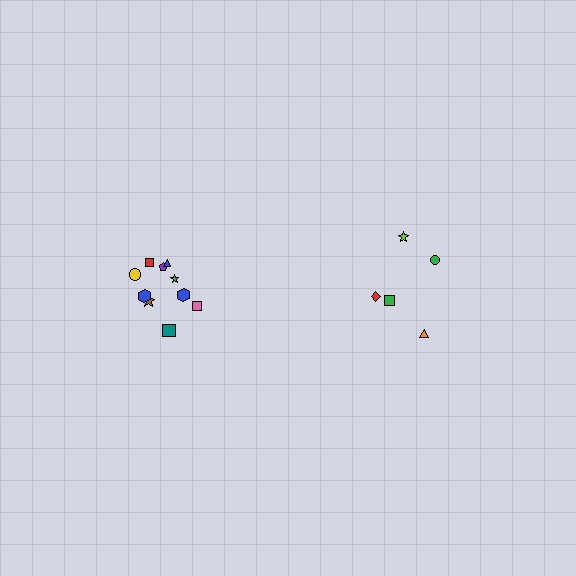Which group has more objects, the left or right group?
The left group.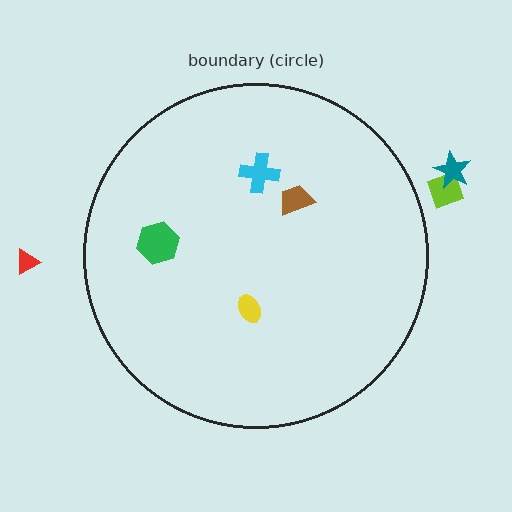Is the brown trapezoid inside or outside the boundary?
Inside.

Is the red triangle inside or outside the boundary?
Outside.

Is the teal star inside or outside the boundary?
Outside.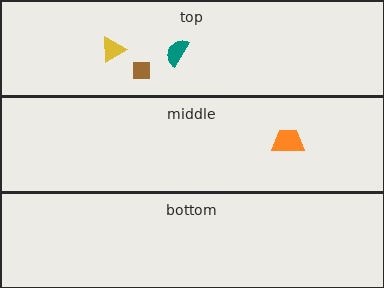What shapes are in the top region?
The brown square, the teal semicircle, the yellow triangle.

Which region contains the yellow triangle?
The top region.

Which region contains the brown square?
The top region.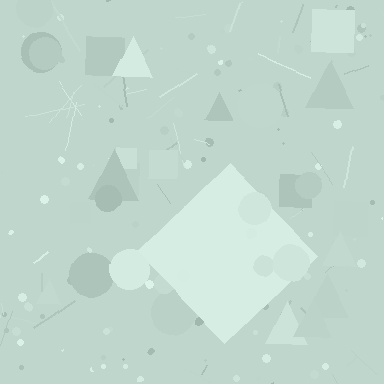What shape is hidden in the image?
A diamond is hidden in the image.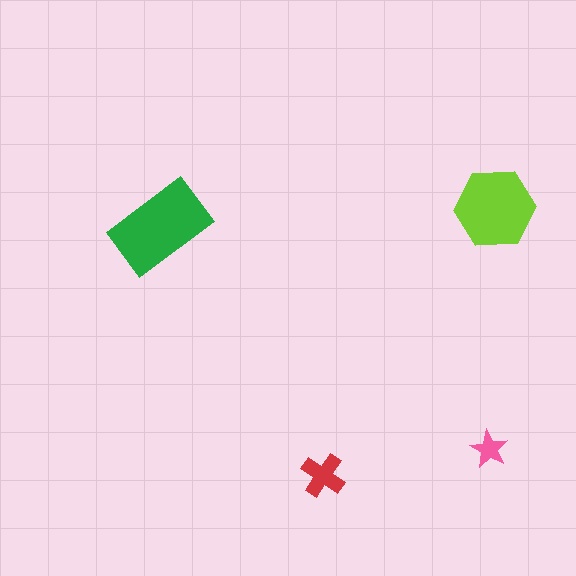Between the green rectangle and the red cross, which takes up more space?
The green rectangle.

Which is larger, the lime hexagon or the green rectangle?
The green rectangle.